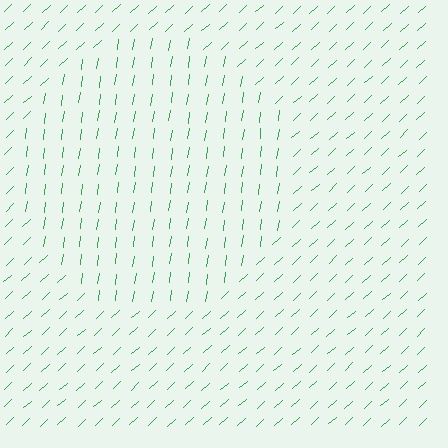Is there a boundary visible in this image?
Yes, there is a texture boundary formed by a change in line orientation.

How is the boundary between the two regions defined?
The boundary is defined purely by a change in line orientation (approximately 39 degrees difference). All lines are the same color and thickness.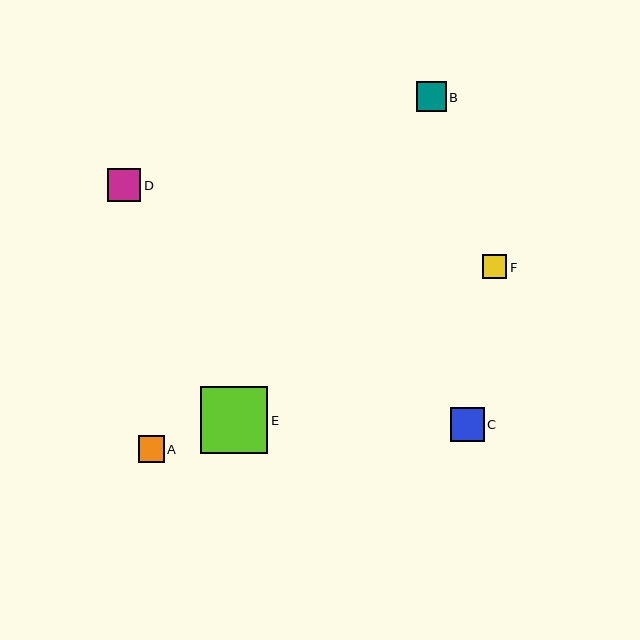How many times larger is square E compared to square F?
Square E is approximately 2.8 times the size of square F.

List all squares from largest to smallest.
From largest to smallest: E, C, D, B, A, F.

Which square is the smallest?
Square F is the smallest with a size of approximately 24 pixels.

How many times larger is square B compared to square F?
Square B is approximately 1.2 times the size of square F.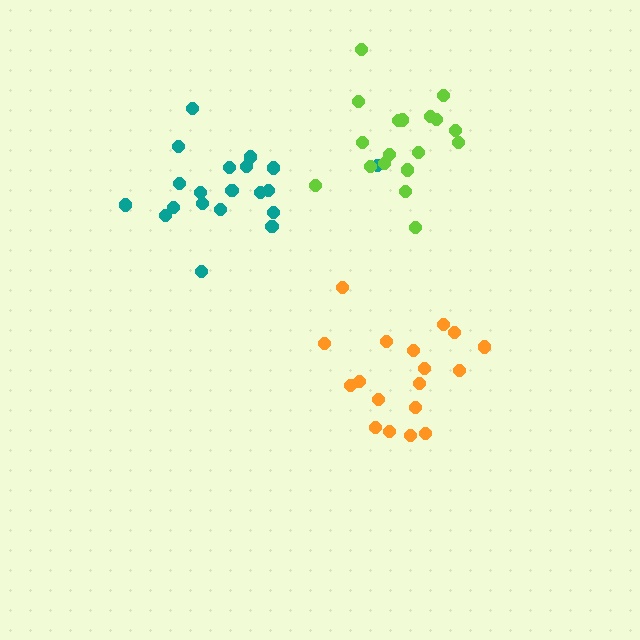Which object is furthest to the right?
The orange cluster is rightmost.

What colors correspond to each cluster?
The clusters are colored: teal, orange, lime.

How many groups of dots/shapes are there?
There are 3 groups.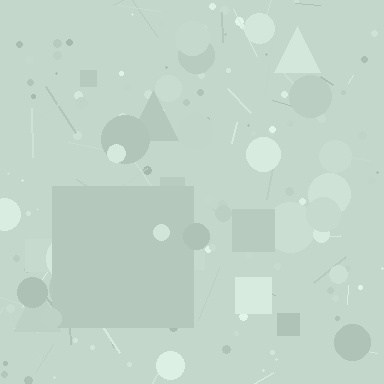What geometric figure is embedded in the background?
A square is embedded in the background.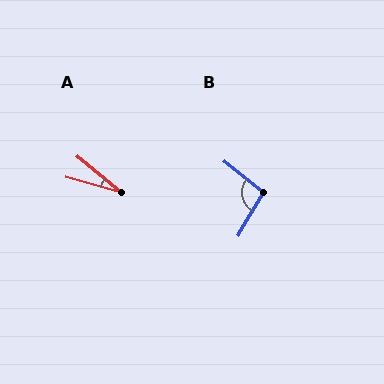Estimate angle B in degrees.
Approximately 98 degrees.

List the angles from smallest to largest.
A (24°), B (98°).